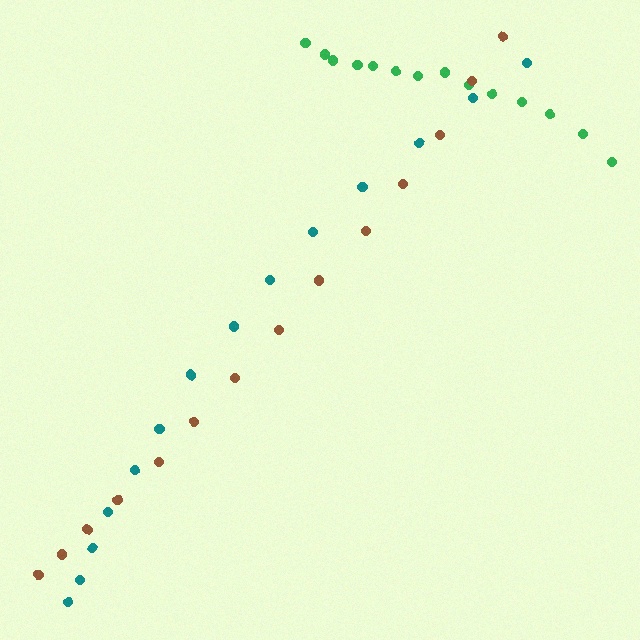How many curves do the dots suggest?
There are 3 distinct paths.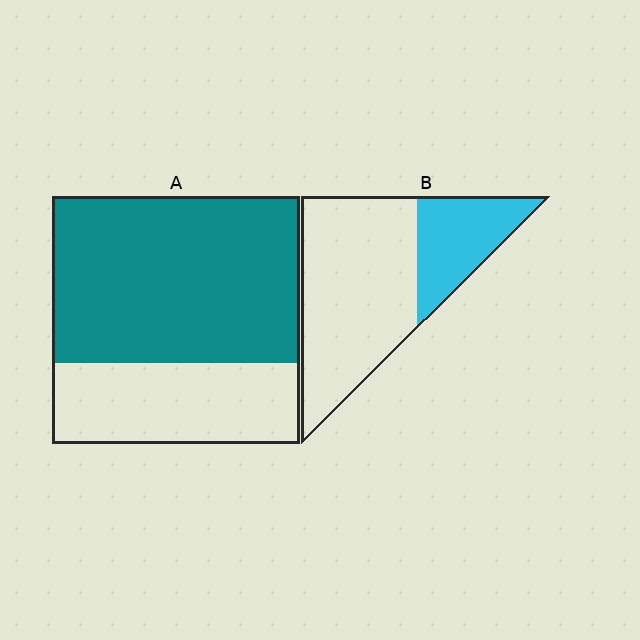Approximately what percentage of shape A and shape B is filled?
A is approximately 65% and B is approximately 30%.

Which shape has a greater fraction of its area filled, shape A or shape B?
Shape A.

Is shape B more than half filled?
No.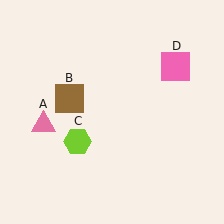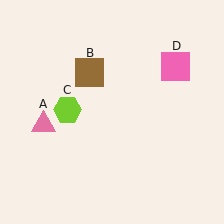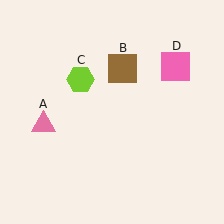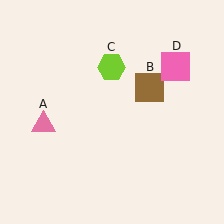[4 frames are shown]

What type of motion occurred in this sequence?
The brown square (object B), lime hexagon (object C) rotated clockwise around the center of the scene.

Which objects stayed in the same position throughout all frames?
Pink triangle (object A) and pink square (object D) remained stationary.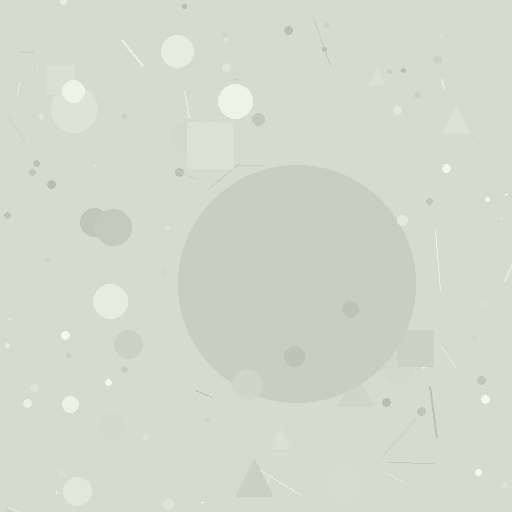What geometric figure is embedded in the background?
A circle is embedded in the background.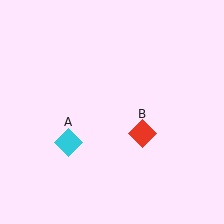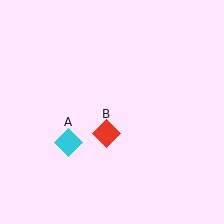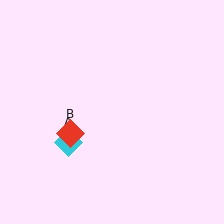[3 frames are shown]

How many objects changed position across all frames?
1 object changed position: red diamond (object B).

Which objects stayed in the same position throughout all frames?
Cyan diamond (object A) remained stationary.